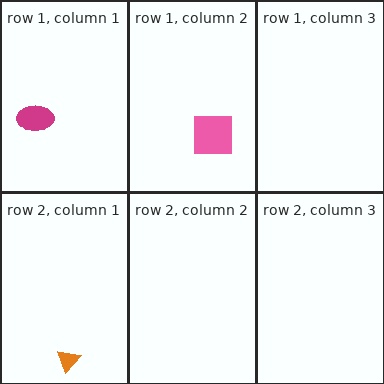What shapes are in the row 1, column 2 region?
The pink square.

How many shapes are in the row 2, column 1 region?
1.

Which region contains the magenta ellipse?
The row 1, column 1 region.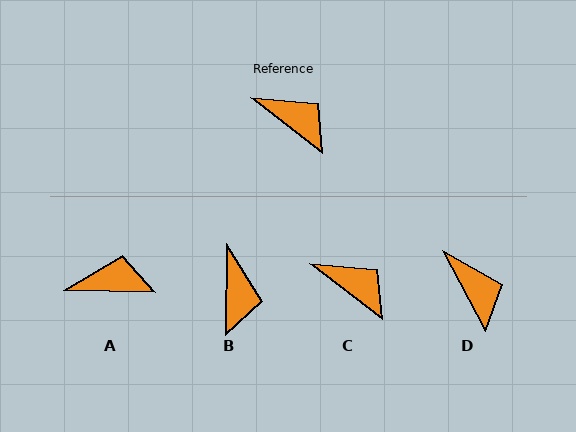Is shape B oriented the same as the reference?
No, it is off by about 52 degrees.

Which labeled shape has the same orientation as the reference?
C.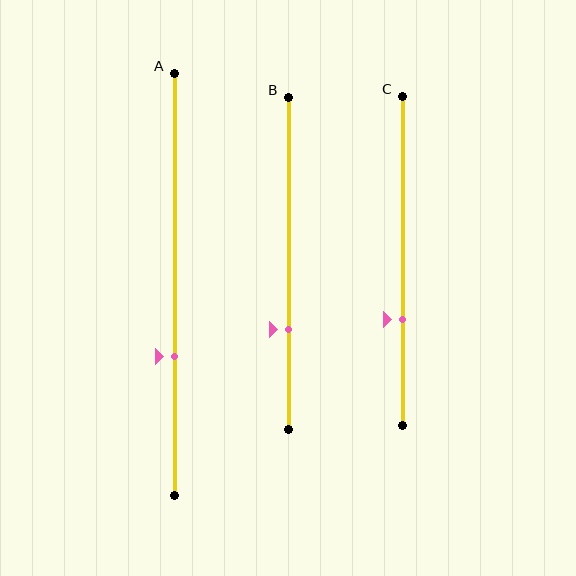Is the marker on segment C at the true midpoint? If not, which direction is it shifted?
No, the marker on segment C is shifted downward by about 18% of the segment length.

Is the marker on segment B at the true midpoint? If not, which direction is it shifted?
No, the marker on segment B is shifted downward by about 20% of the segment length.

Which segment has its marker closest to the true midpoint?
Segment A has its marker closest to the true midpoint.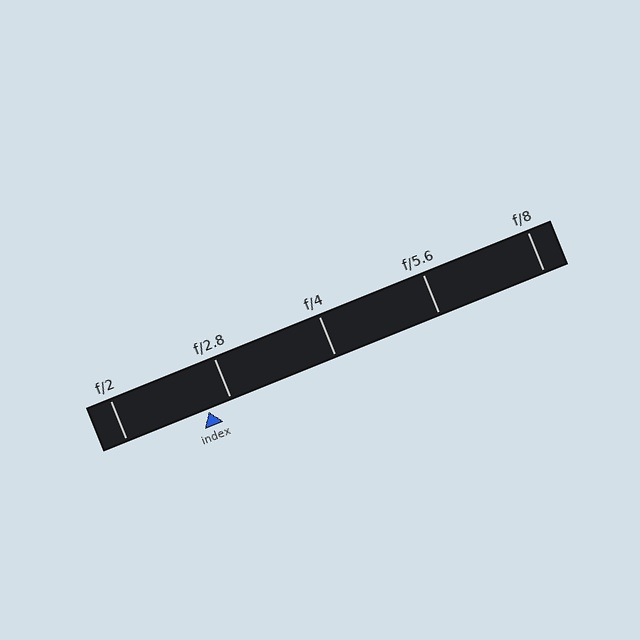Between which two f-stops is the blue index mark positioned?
The index mark is between f/2 and f/2.8.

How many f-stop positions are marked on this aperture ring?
There are 5 f-stop positions marked.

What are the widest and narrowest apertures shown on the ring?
The widest aperture shown is f/2 and the narrowest is f/8.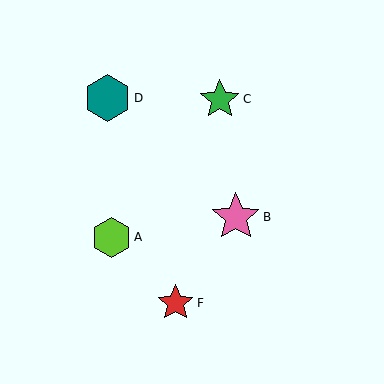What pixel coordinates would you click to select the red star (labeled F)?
Click at (175, 303) to select the red star F.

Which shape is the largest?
The pink star (labeled B) is the largest.